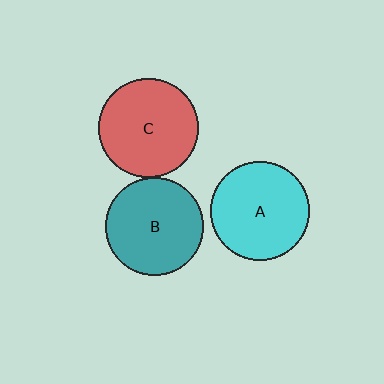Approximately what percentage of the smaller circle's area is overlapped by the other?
Approximately 5%.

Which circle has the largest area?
Circle C (red).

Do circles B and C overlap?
Yes.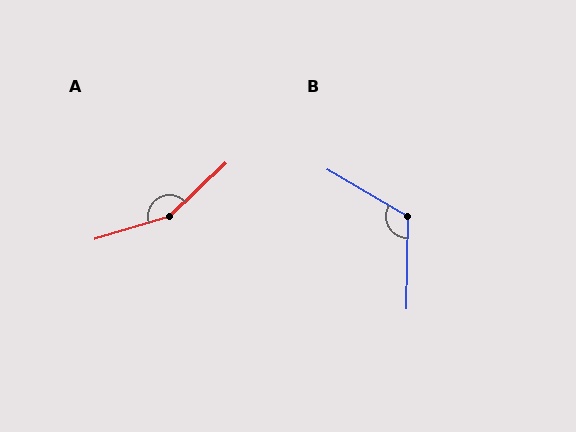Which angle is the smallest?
B, at approximately 119 degrees.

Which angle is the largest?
A, at approximately 153 degrees.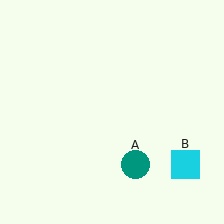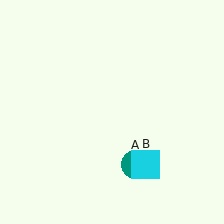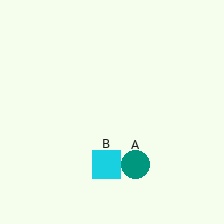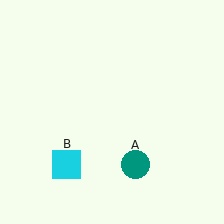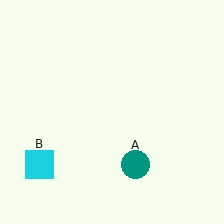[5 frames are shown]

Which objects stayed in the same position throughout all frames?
Teal circle (object A) remained stationary.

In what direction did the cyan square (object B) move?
The cyan square (object B) moved left.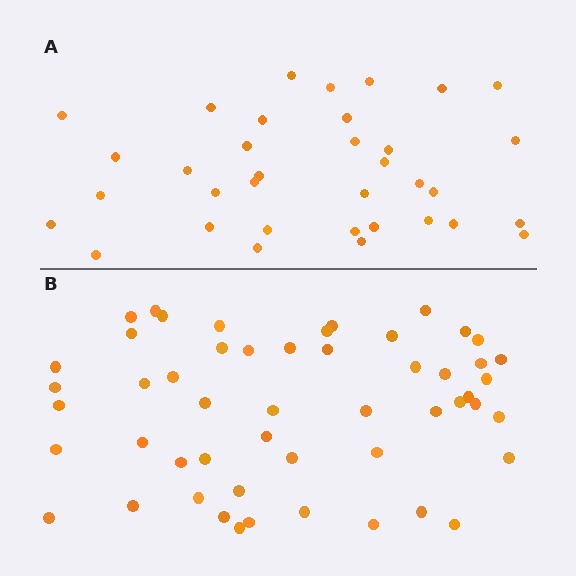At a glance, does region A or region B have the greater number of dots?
Region B (the bottom region) has more dots.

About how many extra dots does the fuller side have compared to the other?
Region B has approximately 15 more dots than region A.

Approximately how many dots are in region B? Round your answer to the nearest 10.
About 50 dots. (The exact count is 52, which rounds to 50.)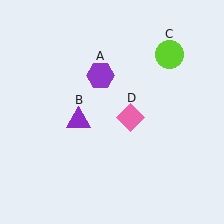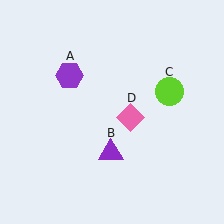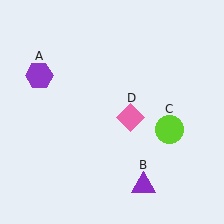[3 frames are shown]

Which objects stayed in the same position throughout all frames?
Pink diamond (object D) remained stationary.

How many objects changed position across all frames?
3 objects changed position: purple hexagon (object A), purple triangle (object B), lime circle (object C).